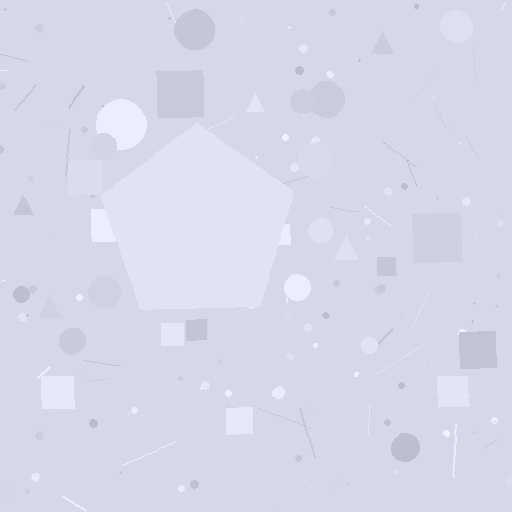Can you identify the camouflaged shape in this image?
The camouflaged shape is a pentagon.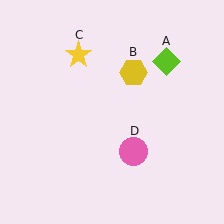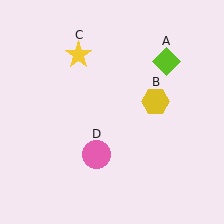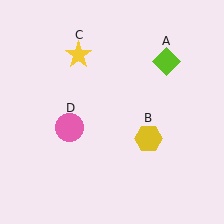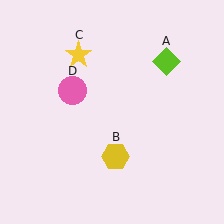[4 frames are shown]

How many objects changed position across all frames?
2 objects changed position: yellow hexagon (object B), pink circle (object D).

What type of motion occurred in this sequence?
The yellow hexagon (object B), pink circle (object D) rotated clockwise around the center of the scene.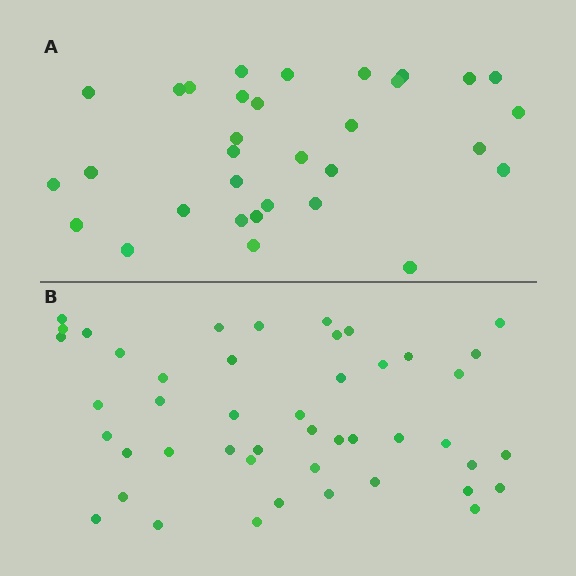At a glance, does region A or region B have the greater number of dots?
Region B (the bottom region) has more dots.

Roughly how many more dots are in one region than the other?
Region B has approximately 15 more dots than region A.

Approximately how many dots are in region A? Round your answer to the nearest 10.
About 30 dots. (The exact count is 32, which rounds to 30.)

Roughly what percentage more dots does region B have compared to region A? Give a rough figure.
About 45% more.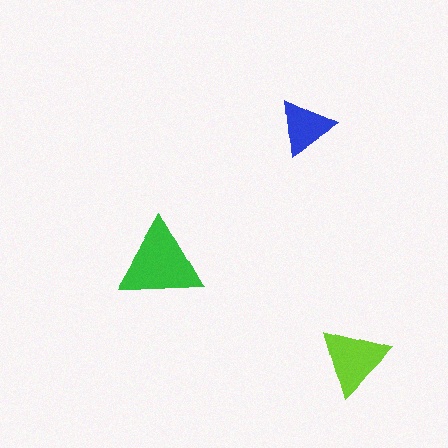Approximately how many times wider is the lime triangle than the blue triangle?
About 1.5 times wider.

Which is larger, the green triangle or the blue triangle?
The green one.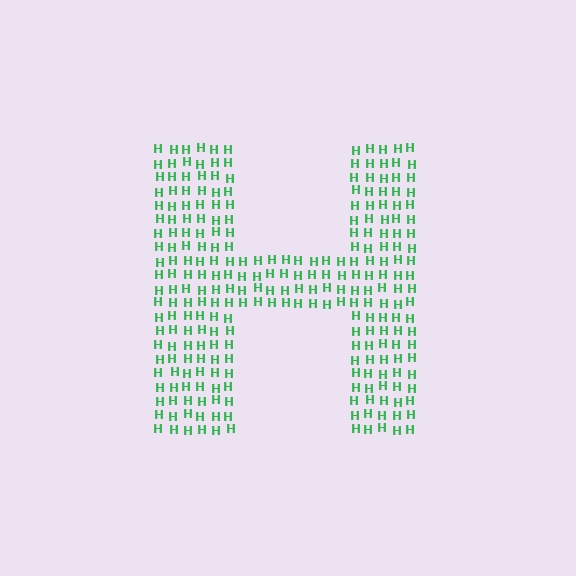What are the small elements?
The small elements are letter H's.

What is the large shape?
The large shape is the letter H.